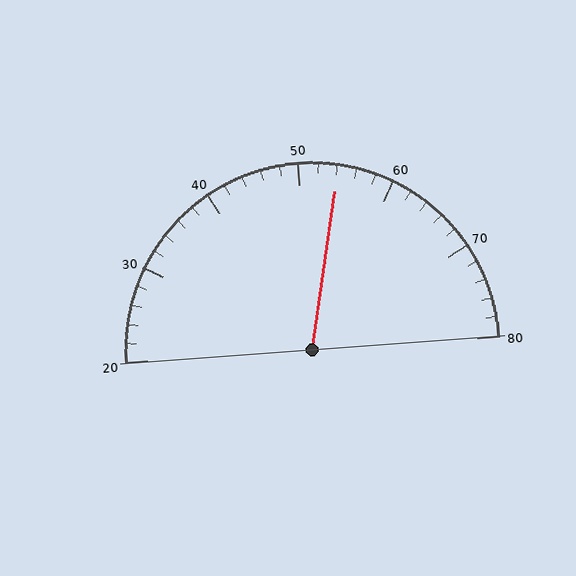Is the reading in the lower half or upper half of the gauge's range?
The reading is in the upper half of the range (20 to 80).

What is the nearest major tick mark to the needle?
The nearest major tick mark is 50.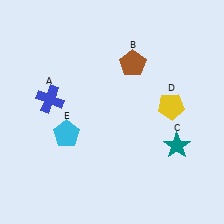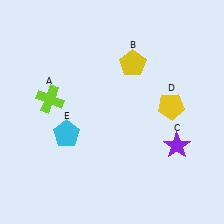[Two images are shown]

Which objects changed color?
A changed from blue to lime. B changed from brown to yellow. C changed from teal to purple.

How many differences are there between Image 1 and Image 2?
There are 3 differences between the two images.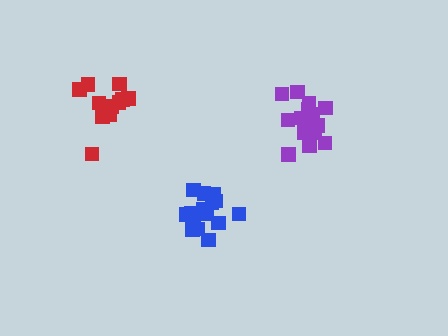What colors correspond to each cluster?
The clusters are colored: blue, purple, red.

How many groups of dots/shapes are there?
There are 3 groups.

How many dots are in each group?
Group 1: 17 dots, Group 2: 15 dots, Group 3: 13 dots (45 total).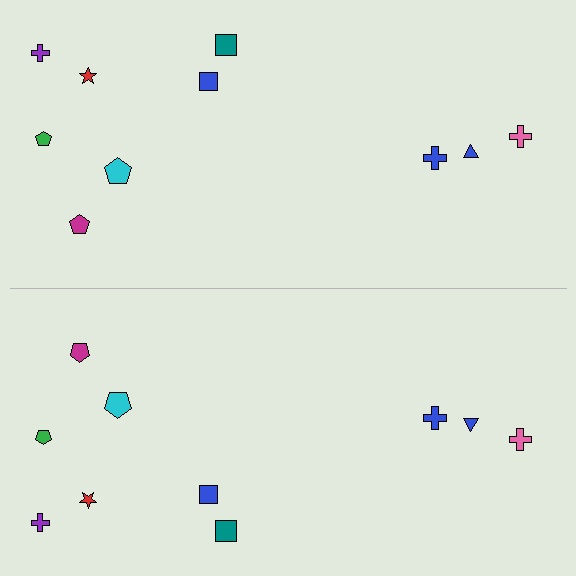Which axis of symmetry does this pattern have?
The pattern has a horizontal axis of symmetry running through the center of the image.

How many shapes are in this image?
There are 20 shapes in this image.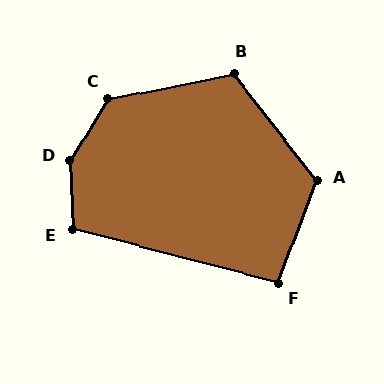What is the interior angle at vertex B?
Approximately 116 degrees (obtuse).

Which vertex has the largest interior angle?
D, at approximately 147 degrees.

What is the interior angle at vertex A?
Approximately 122 degrees (obtuse).